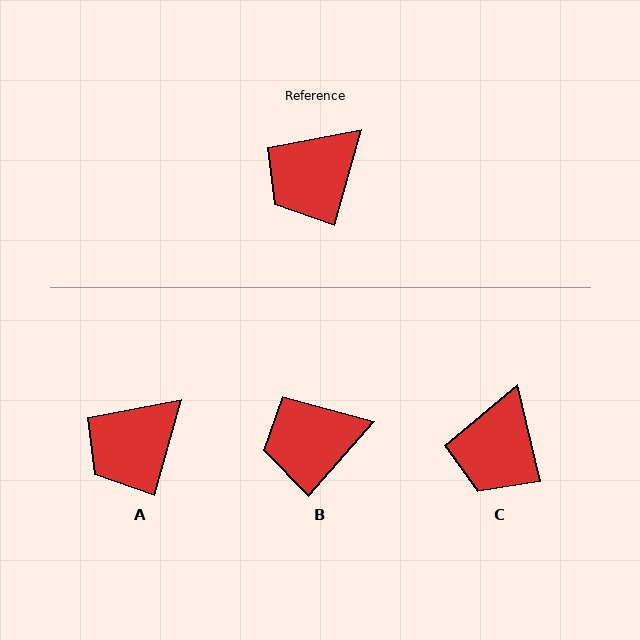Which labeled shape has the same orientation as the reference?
A.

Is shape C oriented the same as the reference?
No, it is off by about 29 degrees.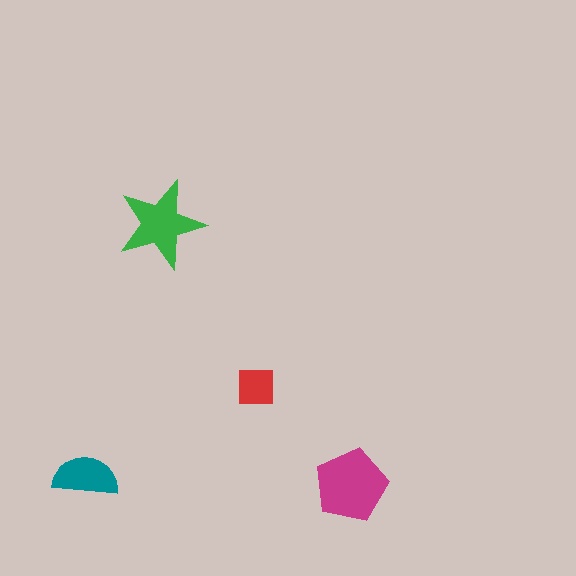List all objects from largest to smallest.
The magenta pentagon, the green star, the teal semicircle, the red square.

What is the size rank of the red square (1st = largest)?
4th.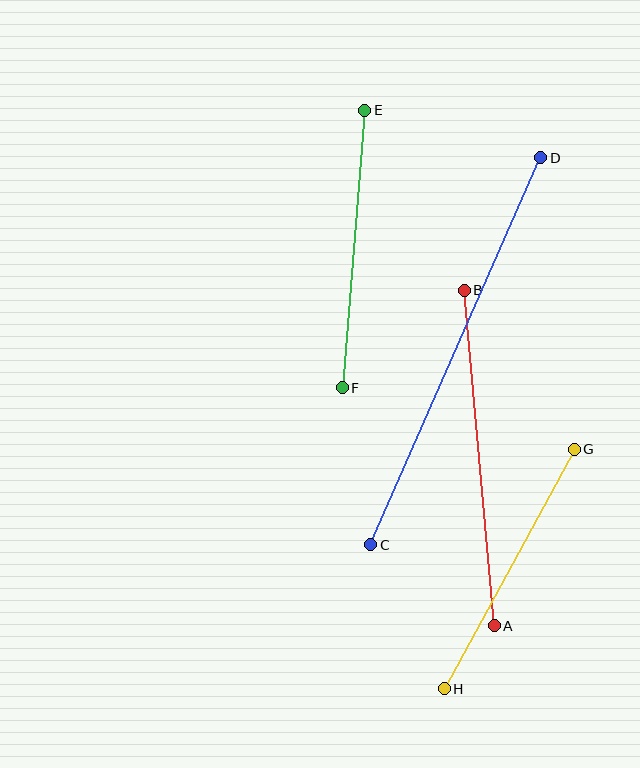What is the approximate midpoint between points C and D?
The midpoint is at approximately (456, 351) pixels.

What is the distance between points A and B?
The distance is approximately 337 pixels.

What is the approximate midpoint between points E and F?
The midpoint is at approximately (354, 249) pixels.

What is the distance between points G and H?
The distance is approximately 273 pixels.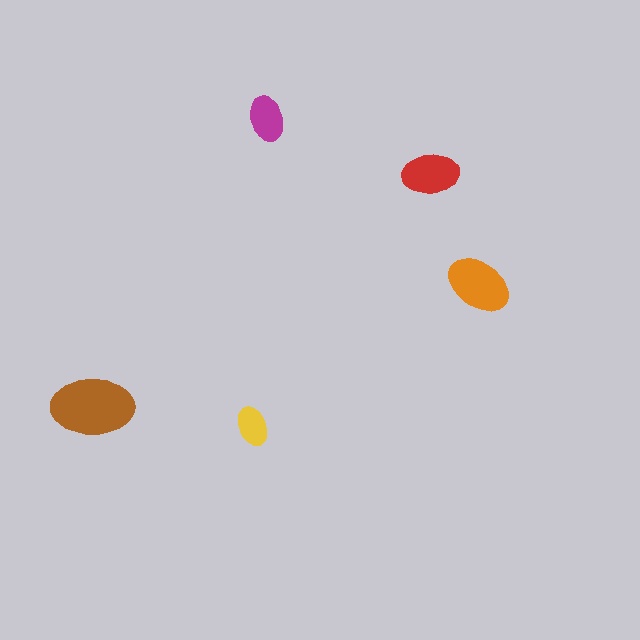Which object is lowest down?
The yellow ellipse is bottommost.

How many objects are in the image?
There are 5 objects in the image.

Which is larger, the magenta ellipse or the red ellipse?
The red one.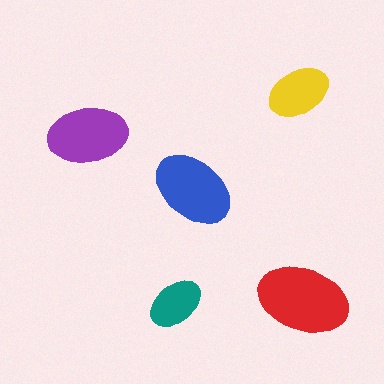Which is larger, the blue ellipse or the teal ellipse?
The blue one.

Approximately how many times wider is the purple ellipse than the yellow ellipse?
About 1.5 times wider.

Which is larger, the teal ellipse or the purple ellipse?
The purple one.